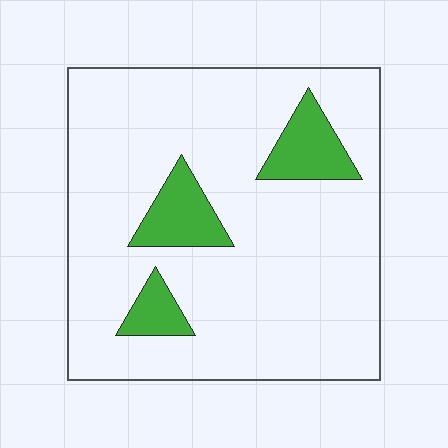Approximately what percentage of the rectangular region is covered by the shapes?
Approximately 15%.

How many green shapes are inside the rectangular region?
3.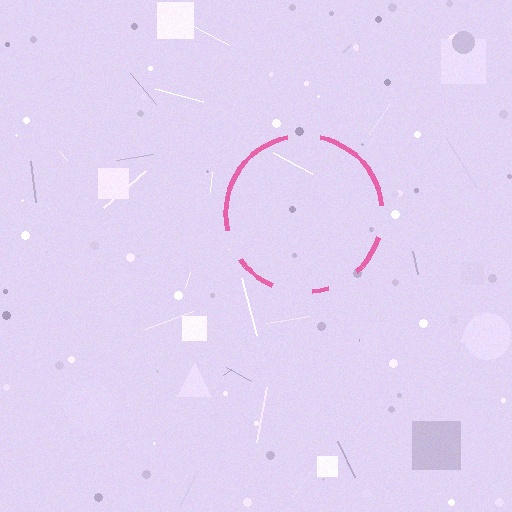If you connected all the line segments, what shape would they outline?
They would outline a circle.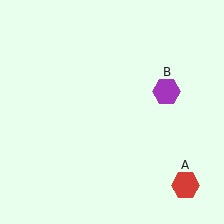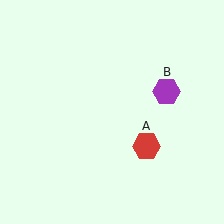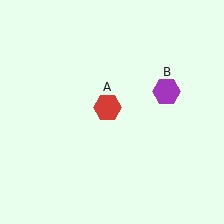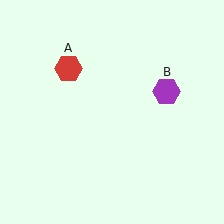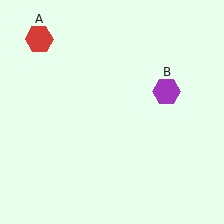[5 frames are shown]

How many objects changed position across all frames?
1 object changed position: red hexagon (object A).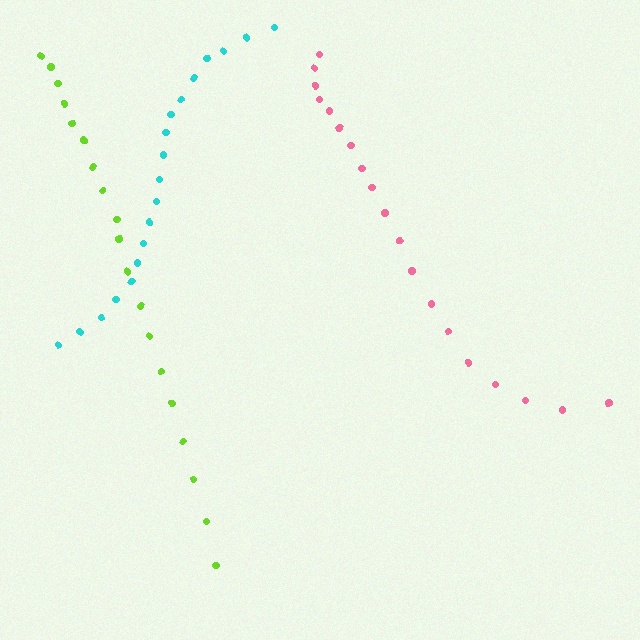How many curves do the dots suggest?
There are 3 distinct paths.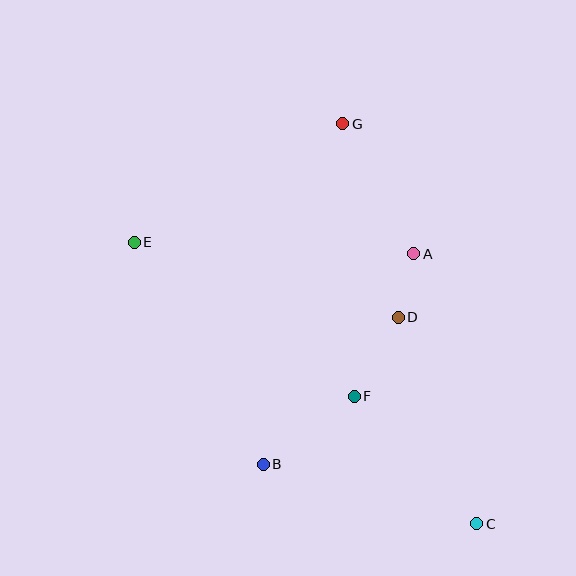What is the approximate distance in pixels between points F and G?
The distance between F and G is approximately 273 pixels.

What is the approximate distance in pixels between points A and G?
The distance between A and G is approximately 148 pixels.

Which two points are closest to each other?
Points A and D are closest to each other.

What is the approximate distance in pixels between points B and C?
The distance between B and C is approximately 222 pixels.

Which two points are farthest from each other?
Points C and E are farthest from each other.